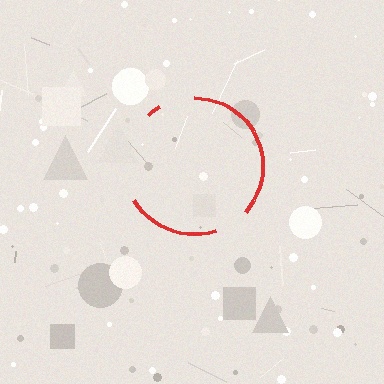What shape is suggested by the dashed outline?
The dashed outline suggests a circle.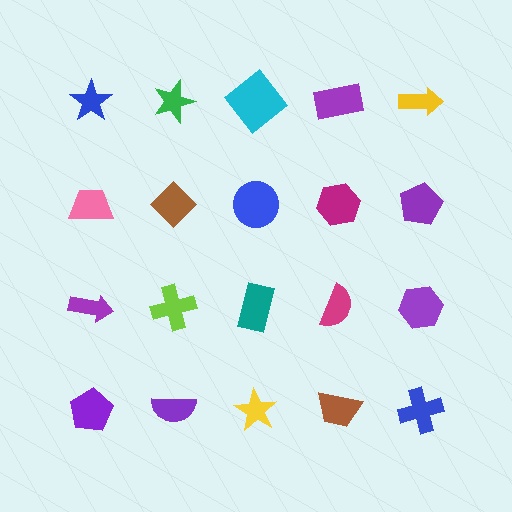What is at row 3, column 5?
A purple hexagon.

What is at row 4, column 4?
A brown trapezoid.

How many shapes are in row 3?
5 shapes.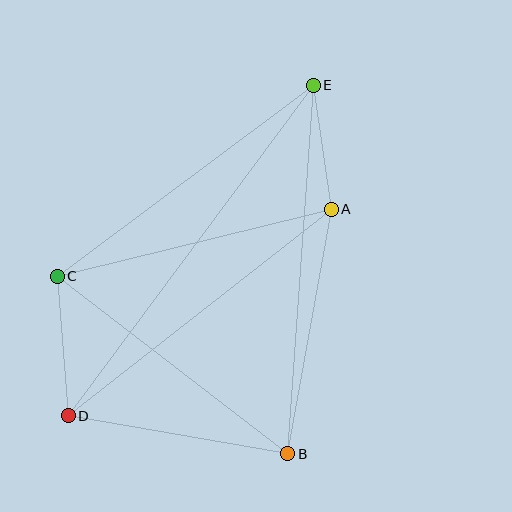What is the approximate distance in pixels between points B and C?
The distance between B and C is approximately 291 pixels.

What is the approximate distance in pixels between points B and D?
The distance between B and D is approximately 223 pixels.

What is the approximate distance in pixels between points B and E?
The distance between B and E is approximately 370 pixels.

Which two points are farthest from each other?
Points D and E are farthest from each other.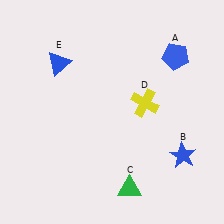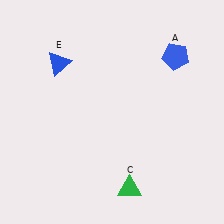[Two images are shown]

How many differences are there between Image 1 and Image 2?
There are 2 differences between the two images.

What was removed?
The yellow cross (D), the blue star (B) were removed in Image 2.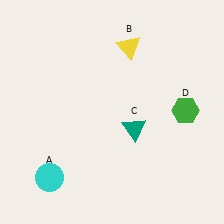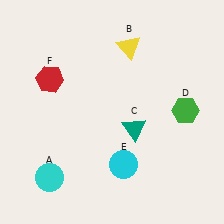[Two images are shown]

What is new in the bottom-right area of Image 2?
A cyan circle (E) was added in the bottom-right area of Image 2.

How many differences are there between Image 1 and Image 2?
There are 2 differences between the two images.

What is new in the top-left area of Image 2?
A red hexagon (F) was added in the top-left area of Image 2.